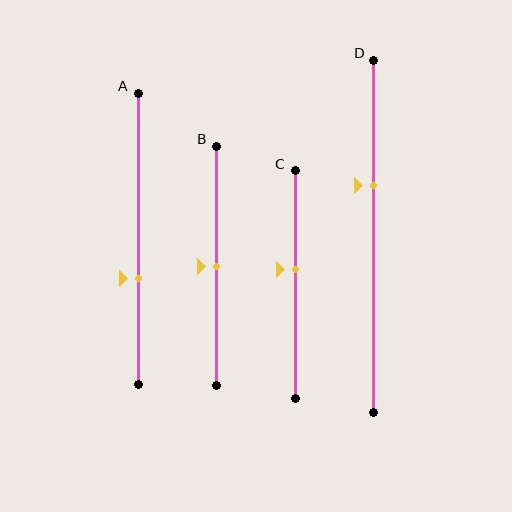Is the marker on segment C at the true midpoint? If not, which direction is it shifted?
No, the marker on segment C is shifted upward by about 7% of the segment length.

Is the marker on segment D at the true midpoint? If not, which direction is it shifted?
No, the marker on segment D is shifted upward by about 14% of the segment length.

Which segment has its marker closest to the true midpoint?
Segment B has its marker closest to the true midpoint.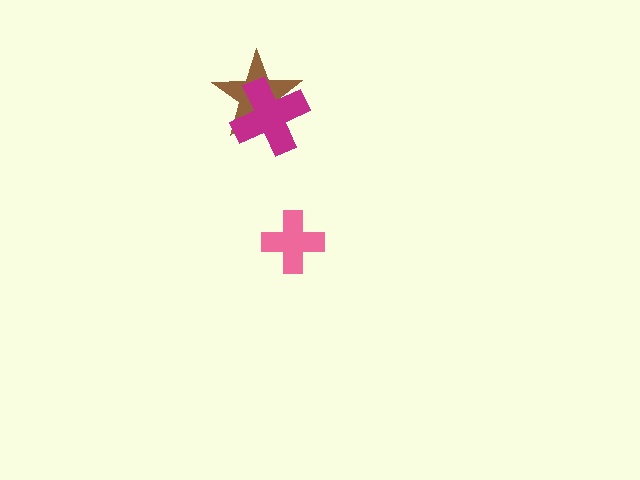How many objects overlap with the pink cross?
0 objects overlap with the pink cross.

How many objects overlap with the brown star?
1 object overlaps with the brown star.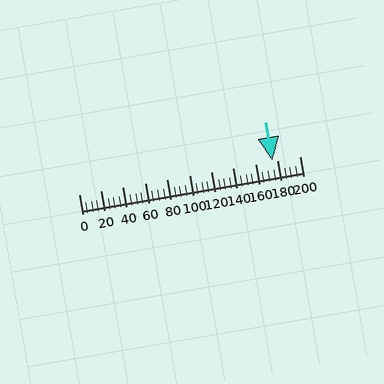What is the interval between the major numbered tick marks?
The major tick marks are spaced 20 units apart.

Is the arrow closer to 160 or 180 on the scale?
The arrow is closer to 180.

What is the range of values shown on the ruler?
The ruler shows values from 0 to 200.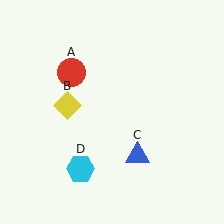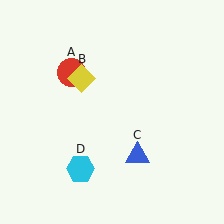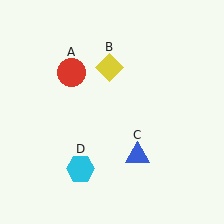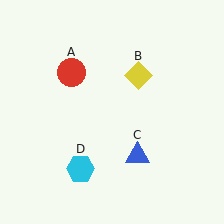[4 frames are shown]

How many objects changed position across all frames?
1 object changed position: yellow diamond (object B).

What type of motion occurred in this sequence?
The yellow diamond (object B) rotated clockwise around the center of the scene.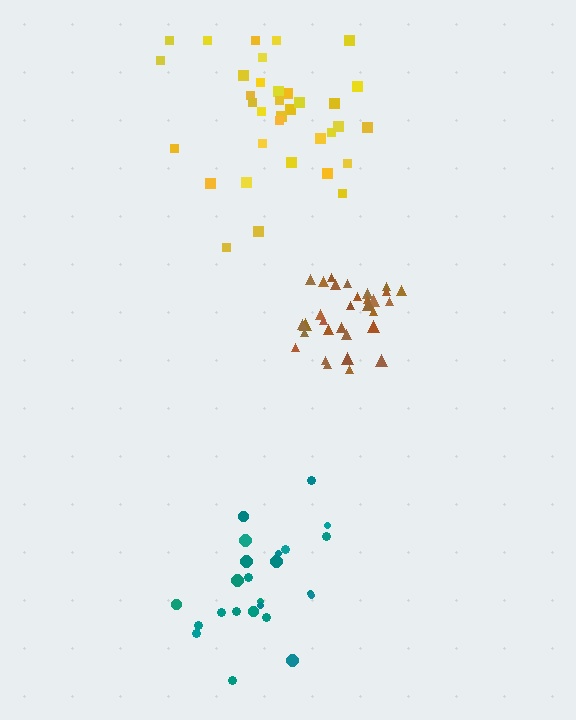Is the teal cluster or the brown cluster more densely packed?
Brown.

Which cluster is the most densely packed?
Brown.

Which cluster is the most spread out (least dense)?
Teal.